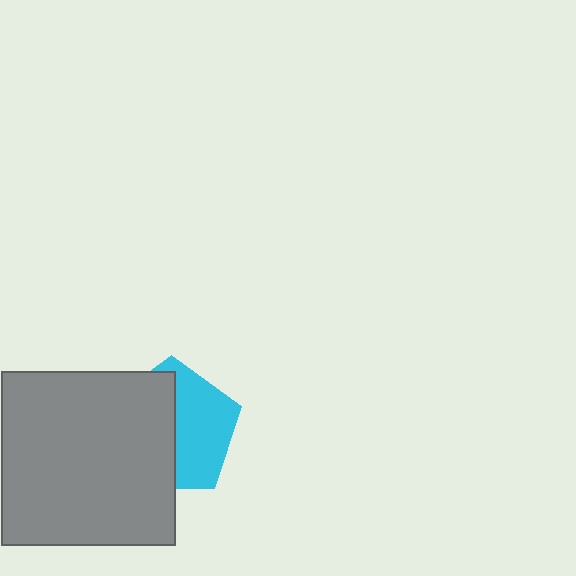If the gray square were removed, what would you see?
You would see the complete cyan pentagon.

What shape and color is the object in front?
The object in front is a gray square.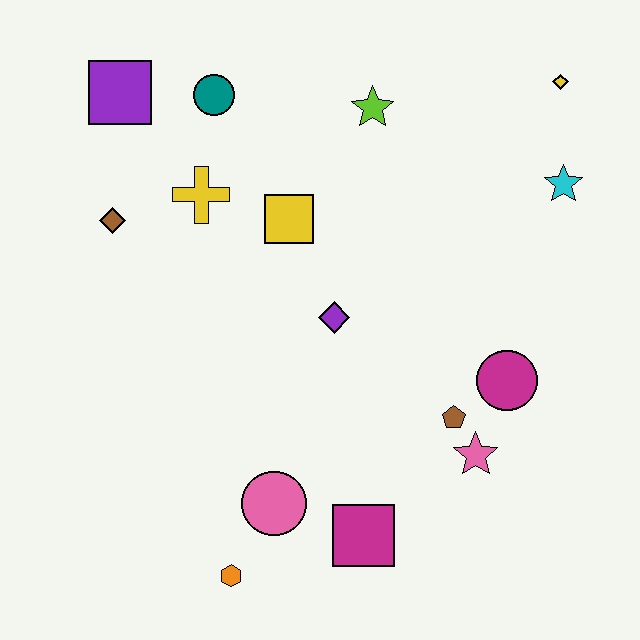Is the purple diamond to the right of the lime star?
No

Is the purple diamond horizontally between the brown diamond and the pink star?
Yes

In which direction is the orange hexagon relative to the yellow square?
The orange hexagon is below the yellow square.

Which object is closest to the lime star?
The yellow square is closest to the lime star.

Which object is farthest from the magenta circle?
The purple square is farthest from the magenta circle.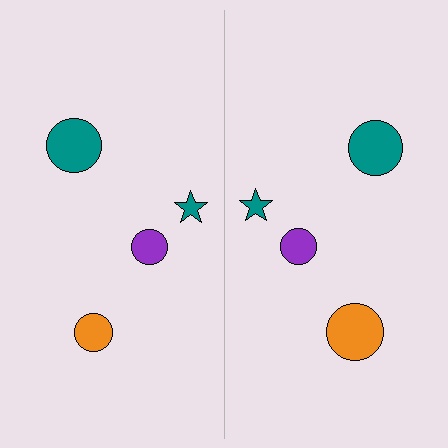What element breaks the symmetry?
The orange circle on the right side has a different size than its mirror counterpart.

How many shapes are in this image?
There are 8 shapes in this image.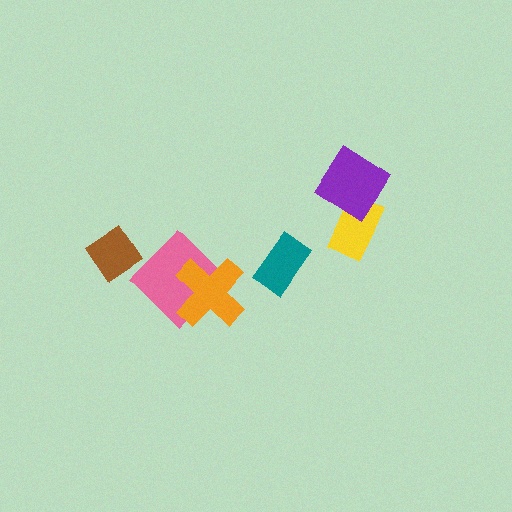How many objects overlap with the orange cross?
1 object overlaps with the orange cross.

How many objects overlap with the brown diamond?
1 object overlaps with the brown diamond.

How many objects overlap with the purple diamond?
1 object overlaps with the purple diamond.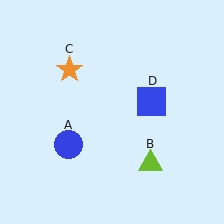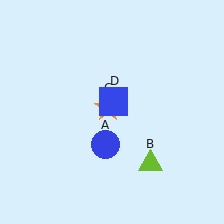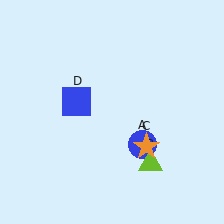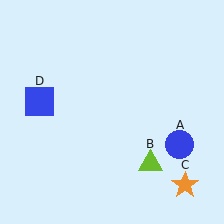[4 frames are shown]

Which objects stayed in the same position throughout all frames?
Lime triangle (object B) remained stationary.